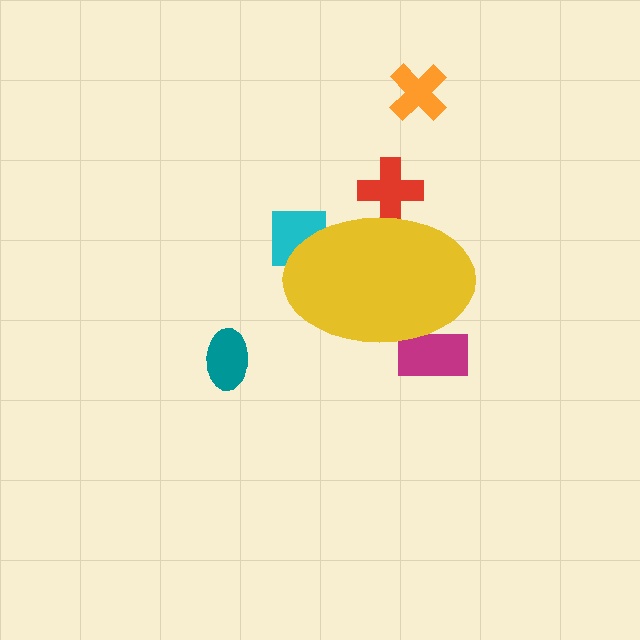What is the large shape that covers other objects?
A yellow ellipse.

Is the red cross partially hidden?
Yes, the red cross is partially hidden behind the yellow ellipse.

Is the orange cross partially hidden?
No, the orange cross is fully visible.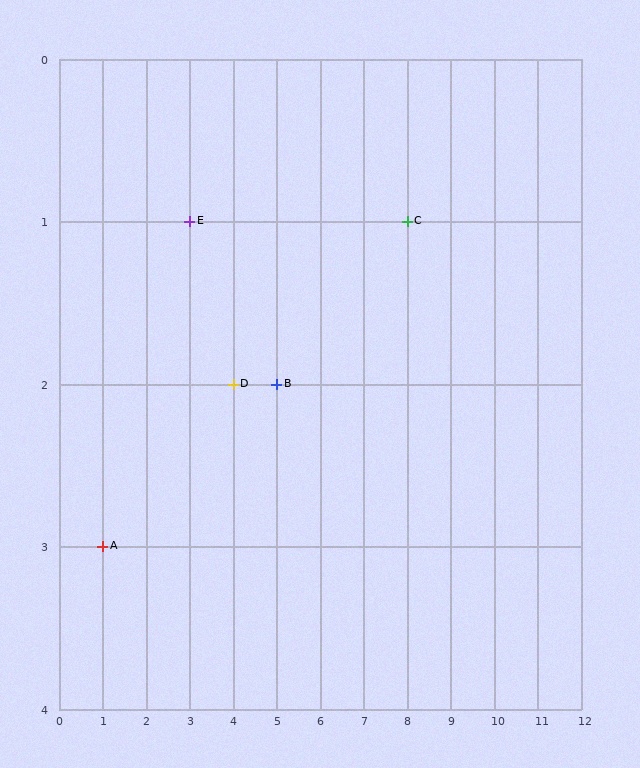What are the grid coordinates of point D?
Point D is at grid coordinates (4, 2).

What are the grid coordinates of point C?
Point C is at grid coordinates (8, 1).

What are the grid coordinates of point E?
Point E is at grid coordinates (3, 1).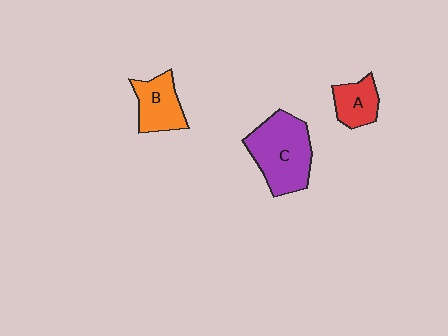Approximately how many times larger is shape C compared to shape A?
Approximately 2.1 times.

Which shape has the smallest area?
Shape A (red).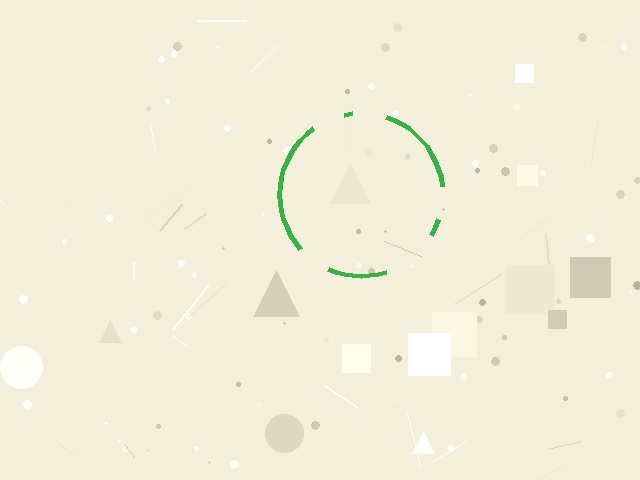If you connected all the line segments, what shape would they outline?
They would outline a circle.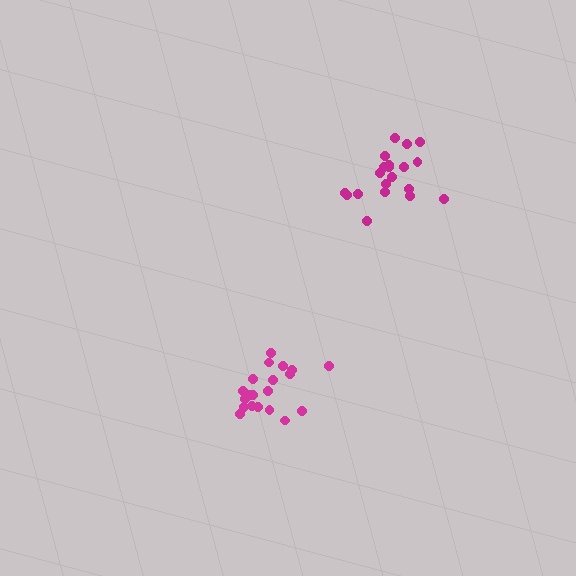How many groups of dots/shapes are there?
There are 2 groups.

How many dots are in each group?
Group 1: 20 dots, Group 2: 20 dots (40 total).